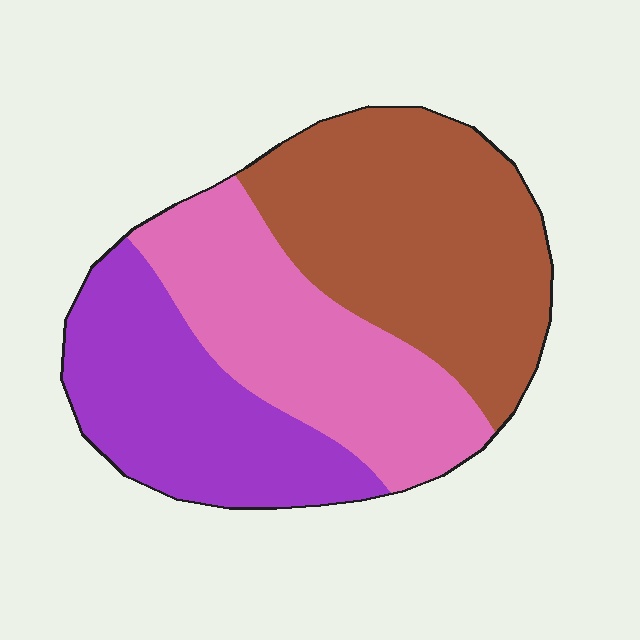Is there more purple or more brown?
Brown.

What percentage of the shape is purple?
Purple takes up about one quarter (1/4) of the shape.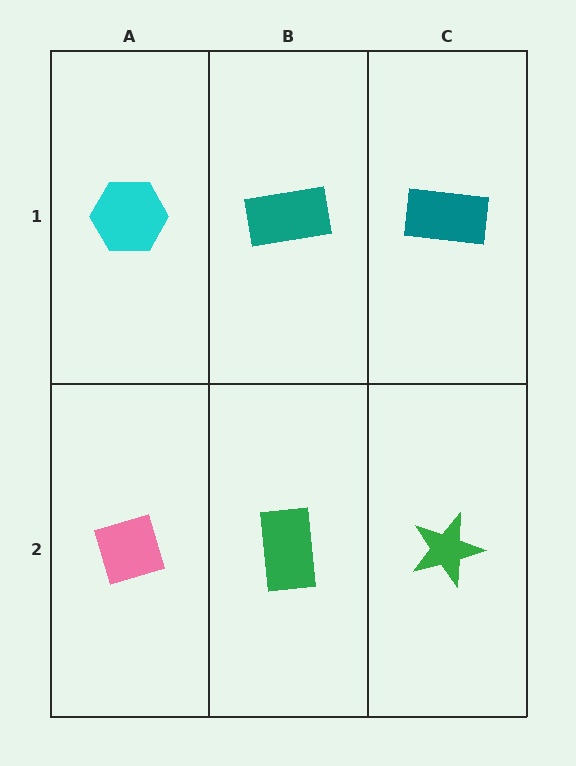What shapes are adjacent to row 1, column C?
A green star (row 2, column C), a teal rectangle (row 1, column B).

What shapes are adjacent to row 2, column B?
A teal rectangle (row 1, column B), a pink diamond (row 2, column A), a green star (row 2, column C).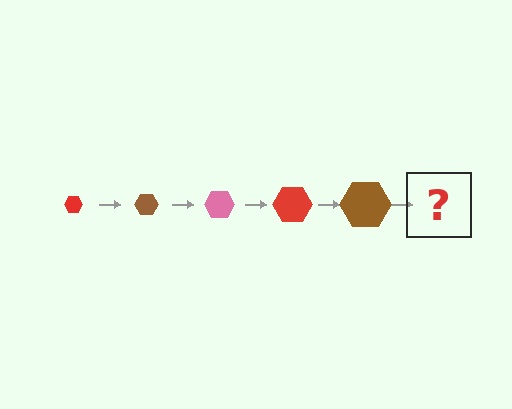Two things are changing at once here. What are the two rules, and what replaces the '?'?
The two rules are that the hexagon grows larger each step and the color cycles through red, brown, and pink. The '?' should be a pink hexagon, larger than the previous one.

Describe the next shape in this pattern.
It should be a pink hexagon, larger than the previous one.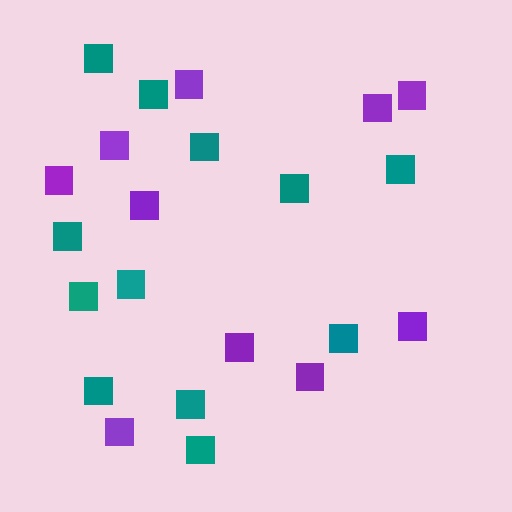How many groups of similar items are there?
There are 2 groups: one group of purple squares (10) and one group of teal squares (12).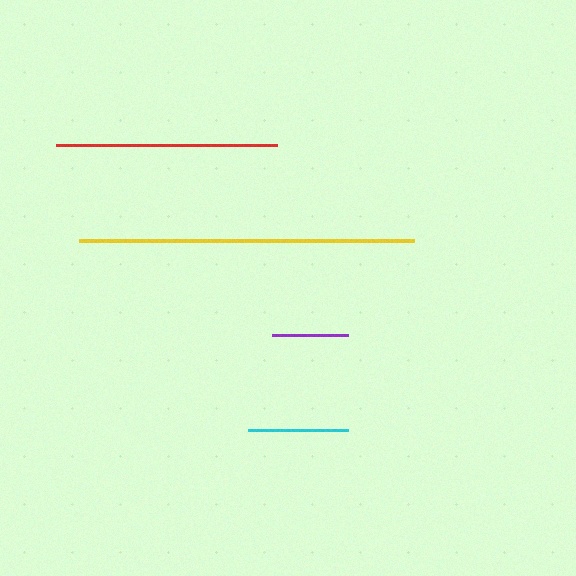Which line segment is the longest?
The yellow line is the longest at approximately 336 pixels.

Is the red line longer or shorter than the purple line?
The red line is longer than the purple line.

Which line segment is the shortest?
The purple line is the shortest at approximately 76 pixels.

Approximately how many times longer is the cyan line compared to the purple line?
The cyan line is approximately 1.3 times the length of the purple line.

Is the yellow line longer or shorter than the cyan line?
The yellow line is longer than the cyan line.